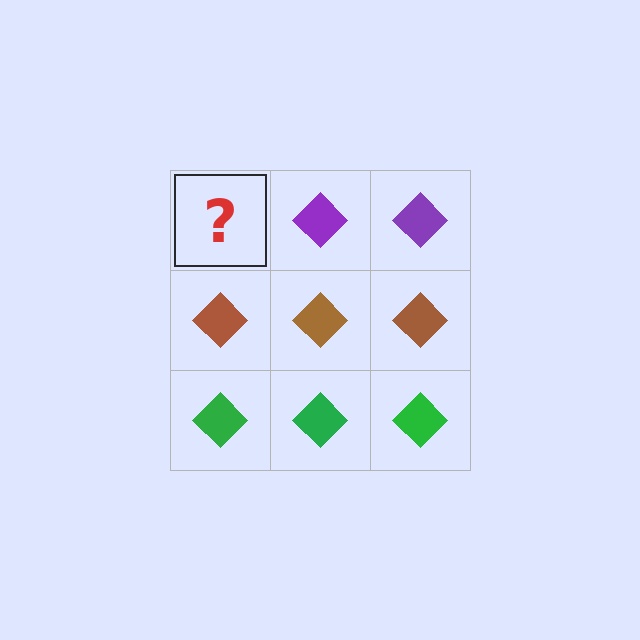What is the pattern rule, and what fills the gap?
The rule is that each row has a consistent color. The gap should be filled with a purple diamond.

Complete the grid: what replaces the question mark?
The question mark should be replaced with a purple diamond.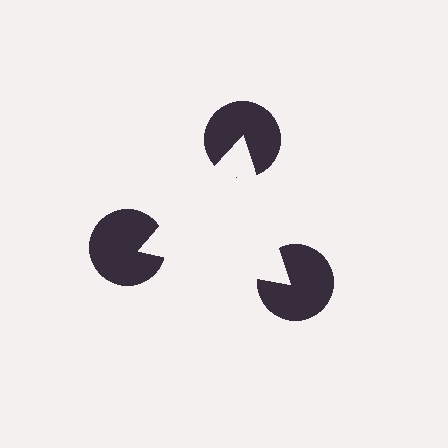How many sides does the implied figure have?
3 sides.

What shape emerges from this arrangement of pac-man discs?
An illusory triangle — its edges are inferred from the aligned wedge cuts in the pac-man discs, not physically drawn.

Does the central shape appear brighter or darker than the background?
It typically appears slightly brighter than the background, even though no actual brightness change is drawn.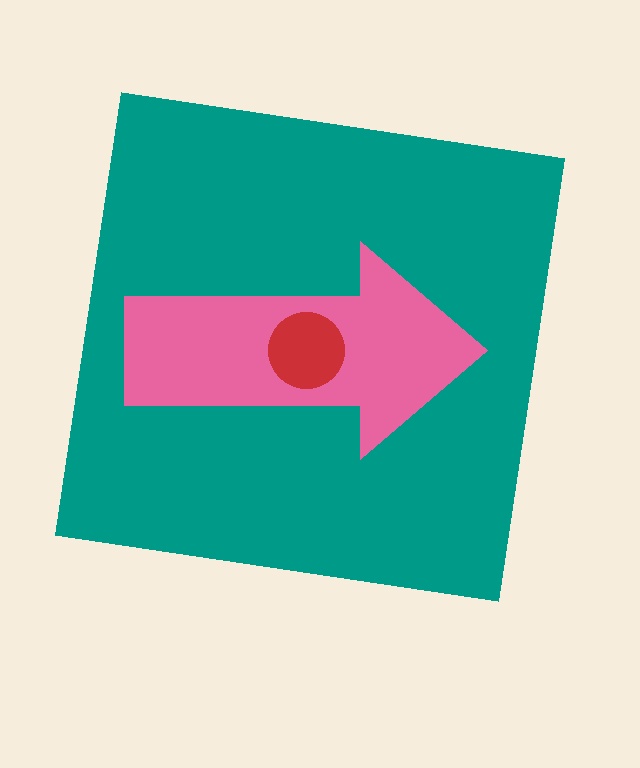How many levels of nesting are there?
3.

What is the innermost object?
The red circle.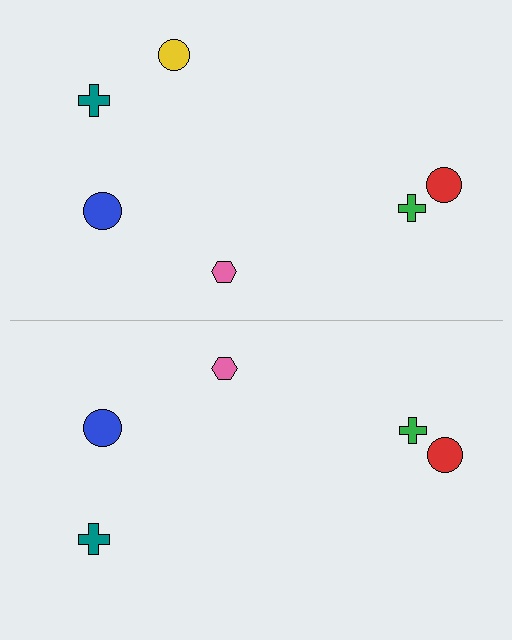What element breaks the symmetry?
A yellow circle is missing from the bottom side.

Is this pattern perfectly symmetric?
No, the pattern is not perfectly symmetric. A yellow circle is missing from the bottom side.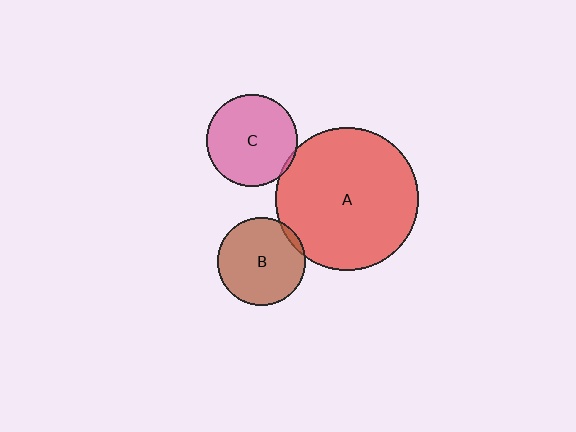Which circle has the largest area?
Circle A (red).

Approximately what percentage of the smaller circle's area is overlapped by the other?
Approximately 5%.